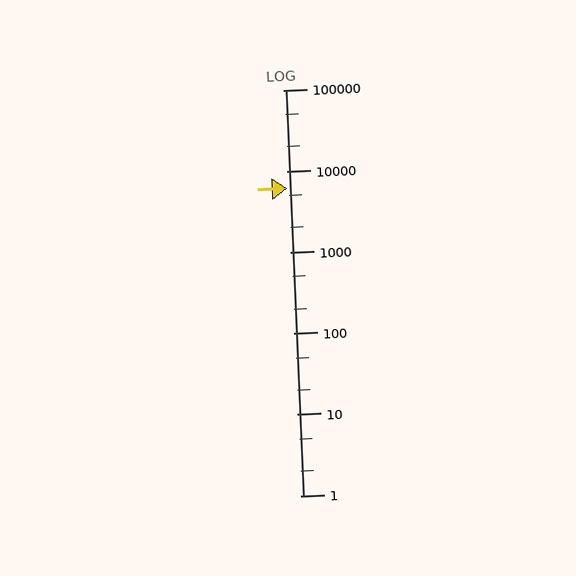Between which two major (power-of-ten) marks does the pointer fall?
The pointer is between 1000 and 10000.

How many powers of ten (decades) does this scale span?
The scale spans 5 decades, from 1 to 100000.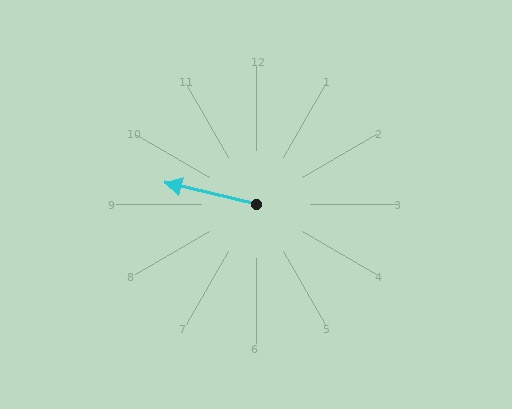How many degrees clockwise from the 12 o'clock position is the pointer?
Approximately 284 degrees.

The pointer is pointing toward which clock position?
Roughly 9 o'clock.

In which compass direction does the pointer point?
West.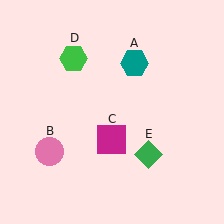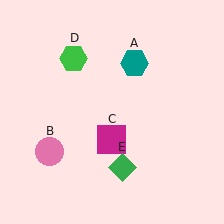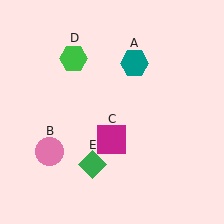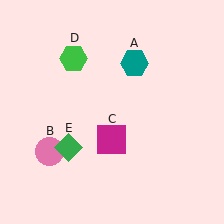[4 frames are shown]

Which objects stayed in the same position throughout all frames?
Teal hexagon (object A) and pink circle (object B) and magenta square (object C) and green hexagon (object D) remained stationary.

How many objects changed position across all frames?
1 object changed position: green diamond (object E).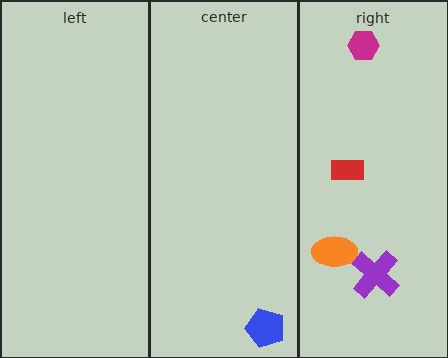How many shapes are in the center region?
1.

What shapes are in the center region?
The blue pentagon.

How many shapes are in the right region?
4.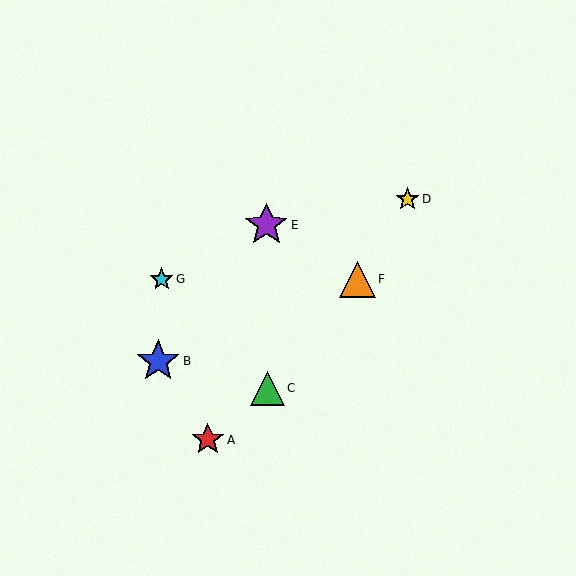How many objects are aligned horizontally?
2 objects (F, G) are aligned horizontally.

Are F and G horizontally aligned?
Yes, both are at y≈280.